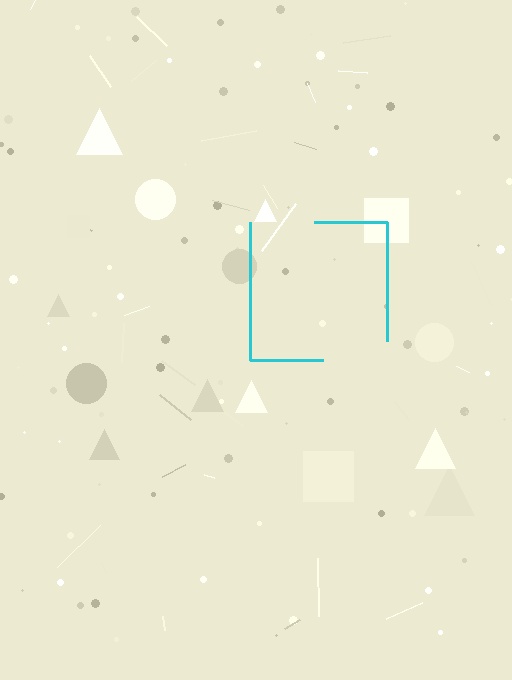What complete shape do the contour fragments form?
The contour fragments form a square.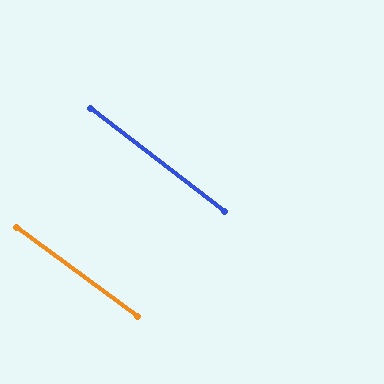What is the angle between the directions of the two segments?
Approximately 1 degree.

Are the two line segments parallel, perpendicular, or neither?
Parallel — their directions differ by only 1.4°.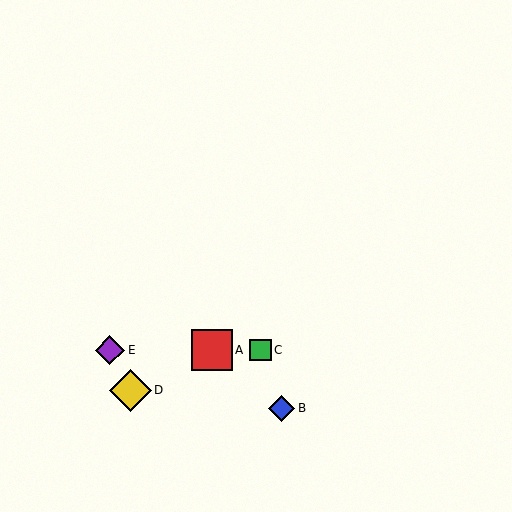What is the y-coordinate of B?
Object B is at y≈408.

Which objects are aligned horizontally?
Objects A, C, E are aligned horizontally.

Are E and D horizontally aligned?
No, E is at y≈350 and D is at y≈390.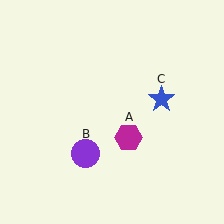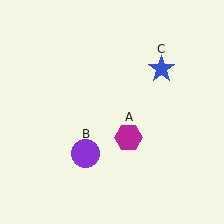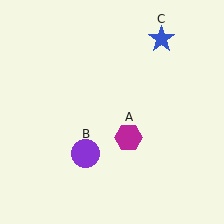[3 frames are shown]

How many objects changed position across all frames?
1 object changed position: blue star (object C).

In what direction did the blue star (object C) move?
The blue star (object C) moved up.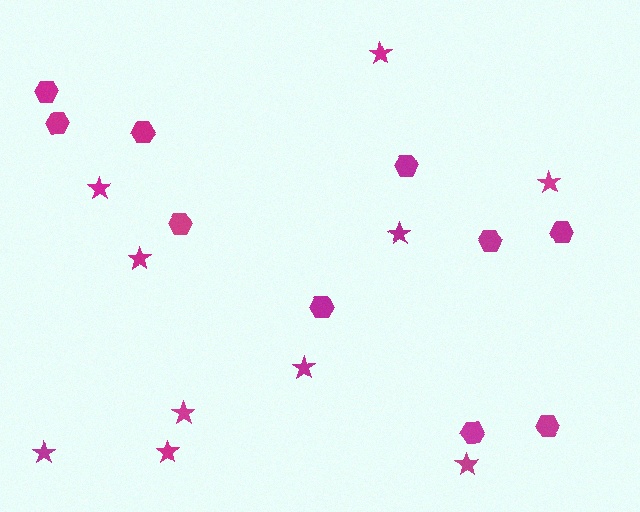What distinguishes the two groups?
There are 2 groups: one group of stars (10) and one group of hexagons (10).